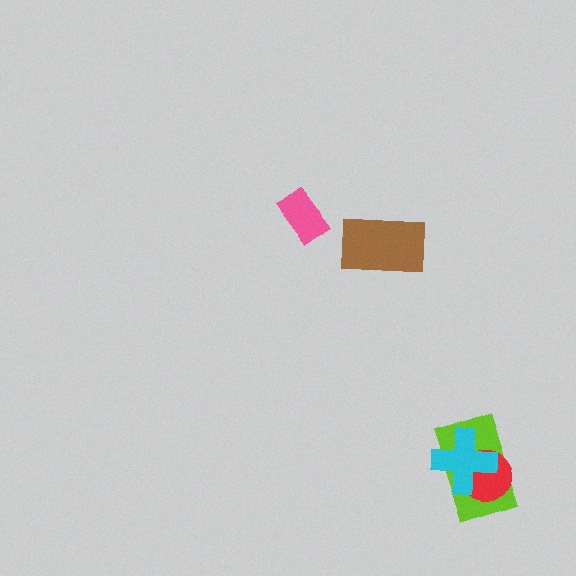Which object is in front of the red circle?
The cyan cross is in front of the red circle.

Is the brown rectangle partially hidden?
No, no other shape covers it.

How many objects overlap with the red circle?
2 objects overlap with the red circle.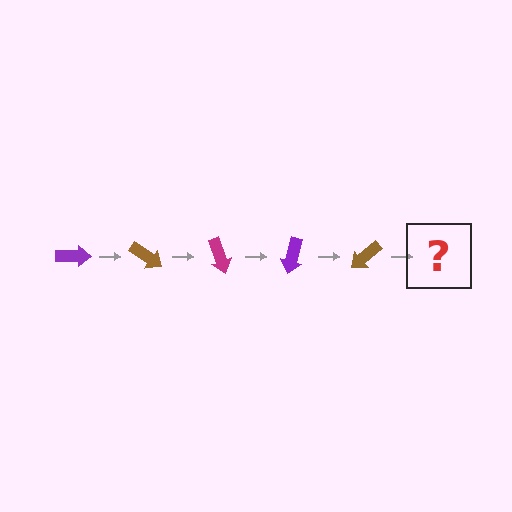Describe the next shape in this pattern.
It should be a magenta arrow, rotated 175 degrees from the start.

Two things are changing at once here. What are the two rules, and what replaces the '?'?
The two rules are that it rotates 35 degrees each step and the color cycles through purple, brown, and magenta. The '?' should be a magenta arrow, rotated 175 degrees from the start.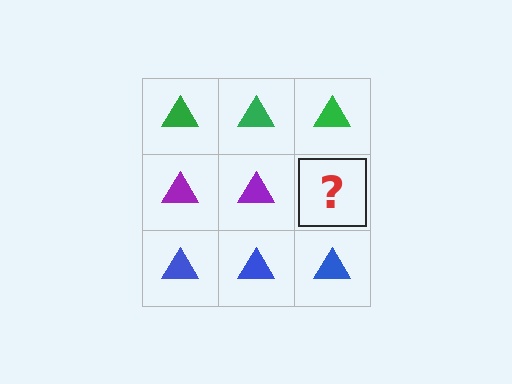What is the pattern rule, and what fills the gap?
The rule is that each row has a consistent color. The gap should be filled with a purple triangle.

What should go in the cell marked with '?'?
The missing cell should contain a purple triangle.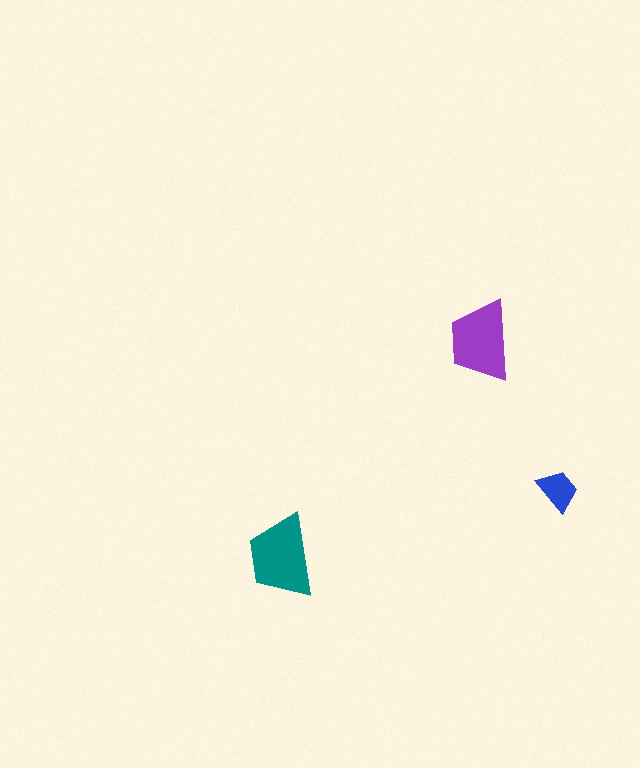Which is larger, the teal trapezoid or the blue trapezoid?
The teal one.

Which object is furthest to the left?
The teal trapezoid is leftmost.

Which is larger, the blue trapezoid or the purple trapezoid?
The purple one.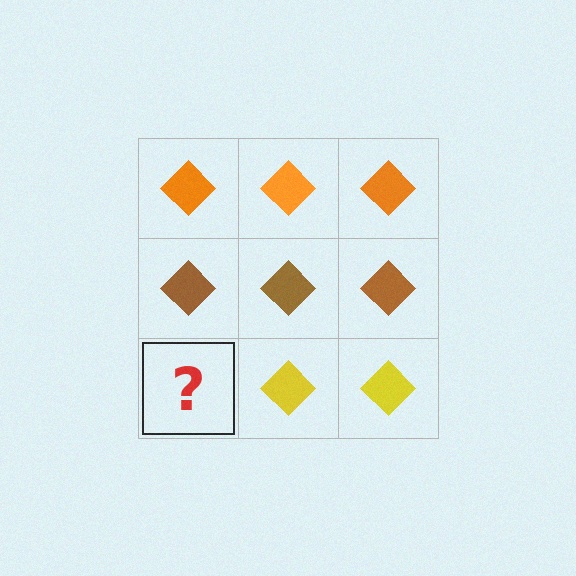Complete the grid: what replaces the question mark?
The question mark should be replaced with a yellow diamond.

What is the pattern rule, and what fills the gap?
The rule is that each row has a consistent color. The gap should be filled with a yellow diamond.